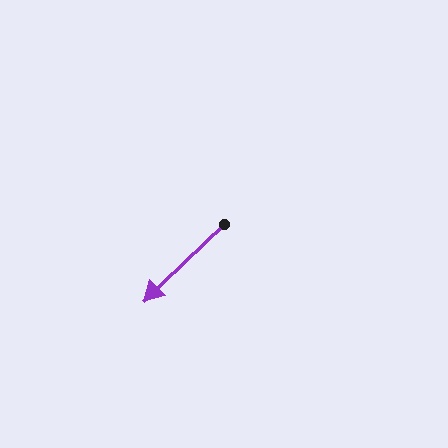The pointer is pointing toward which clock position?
Roughly 8 o'clock.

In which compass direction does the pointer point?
Southwest.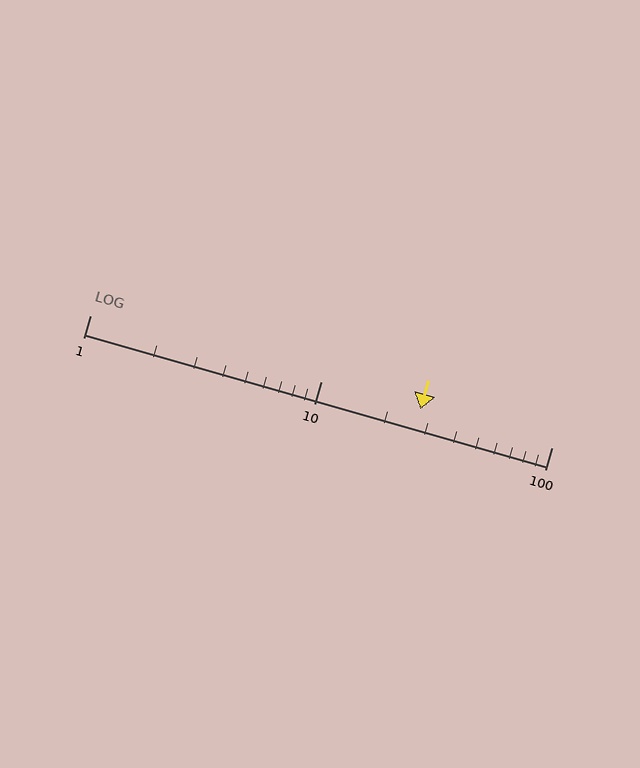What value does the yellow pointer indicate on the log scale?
The pointer indicates approximately 27.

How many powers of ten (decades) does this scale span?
The scale spans 2 decades, from 1 to 100.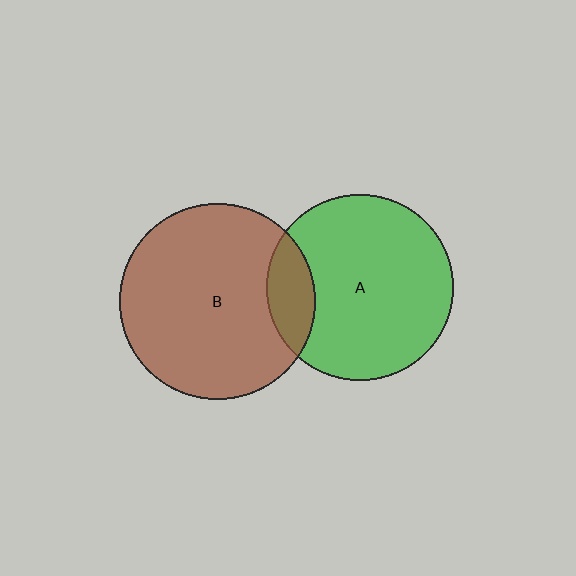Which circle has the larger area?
Circle B (brown).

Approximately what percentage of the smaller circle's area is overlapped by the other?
Approximately 15%.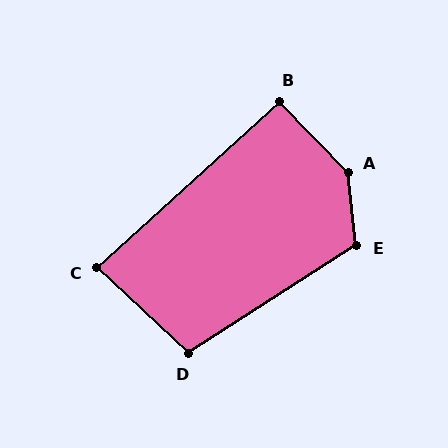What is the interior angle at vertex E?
Approximately 116 degrees (obtuse).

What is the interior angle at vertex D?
Approximately 104 degrees (obtuse).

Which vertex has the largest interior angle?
A, at approximately 142 degrees.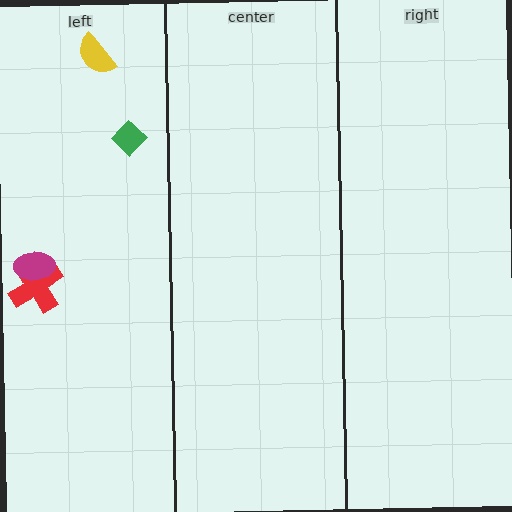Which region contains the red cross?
The left region.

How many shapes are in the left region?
4.